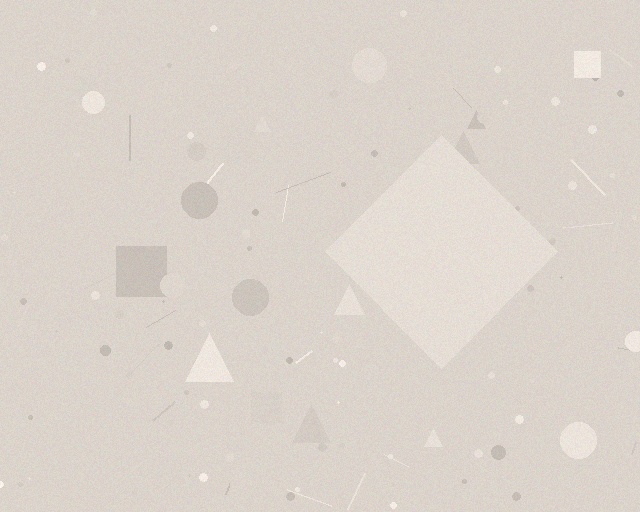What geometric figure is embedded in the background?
A diamond is embedded in the background.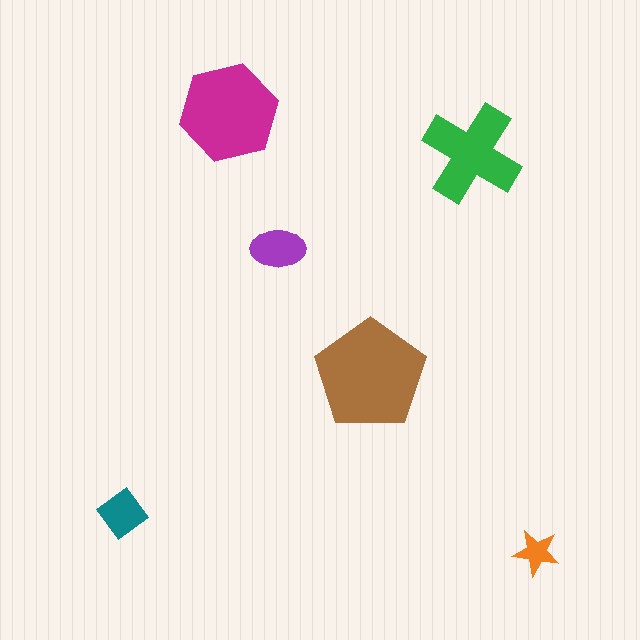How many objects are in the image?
There are 6 objects in the image.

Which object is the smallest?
The orange star.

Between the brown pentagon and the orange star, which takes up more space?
The brown pentagon.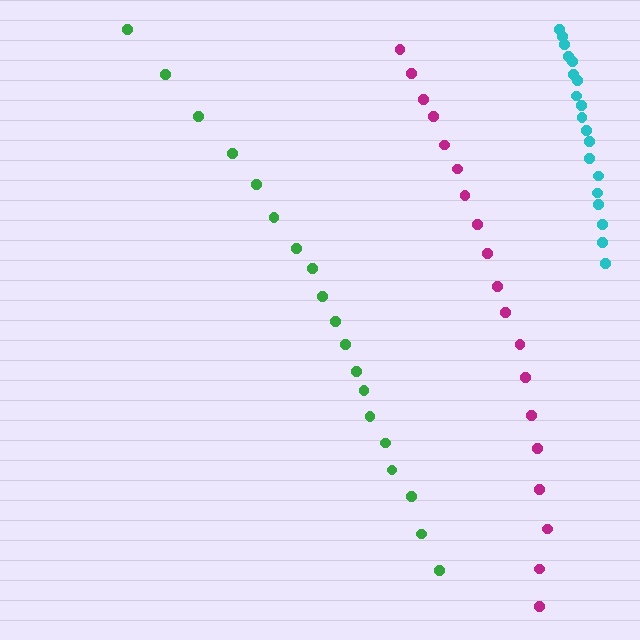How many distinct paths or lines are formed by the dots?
There are 3 distinct paths.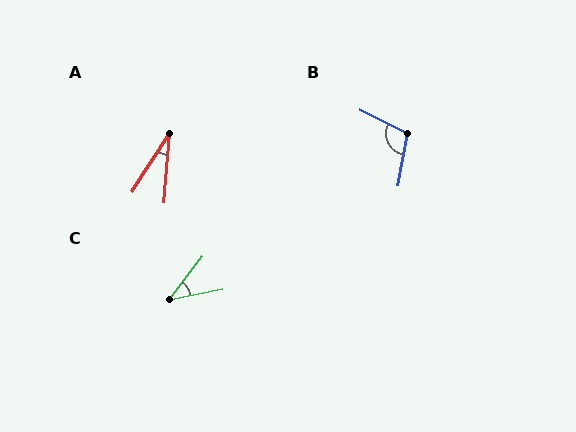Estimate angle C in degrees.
Approximately 41 degrees.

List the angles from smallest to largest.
A (28°), C (41°), B (106°).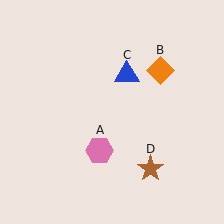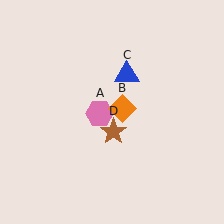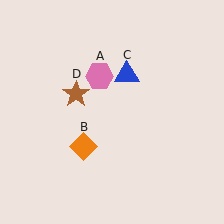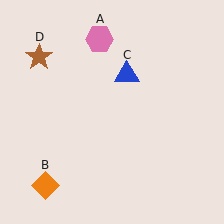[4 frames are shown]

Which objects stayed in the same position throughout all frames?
Blue triangle (object C) remained stationary.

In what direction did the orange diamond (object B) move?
The orange diamond (object B) moved down and to the left.